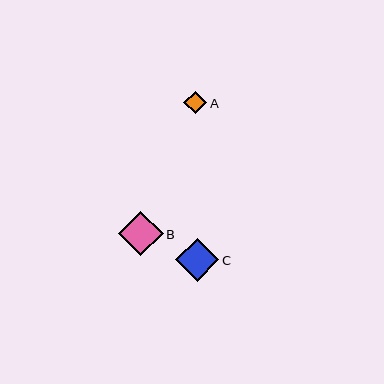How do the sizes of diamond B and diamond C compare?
Diamond B and diamond C are approximately the same size.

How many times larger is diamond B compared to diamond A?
Diamond B is approximately 1.9 times the size of diamond A.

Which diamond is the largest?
Diamond B is the largest with a size of approximately 44 pixels.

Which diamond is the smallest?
Diamond A is the smallest with a size of approximately 23 pixels.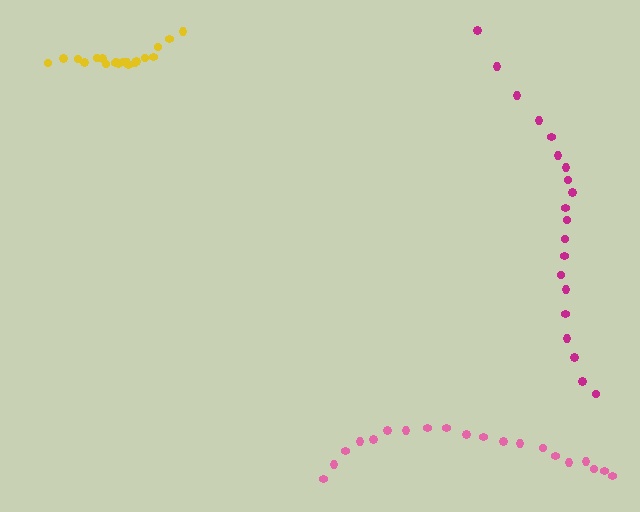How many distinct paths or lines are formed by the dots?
There are 3 distinct paths.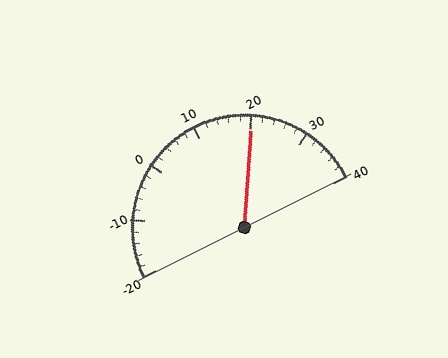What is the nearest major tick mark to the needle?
The nearest major tick mark is 20.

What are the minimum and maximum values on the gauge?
The gauge ranges from -20 to 40.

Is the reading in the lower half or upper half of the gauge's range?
The reading is in the upper half of the range (-20 to 40).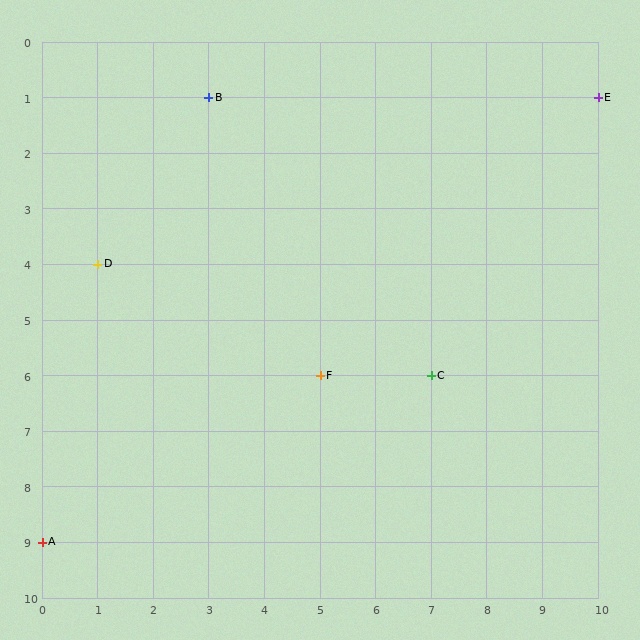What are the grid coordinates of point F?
Point F is at grid coordinates (5, 6).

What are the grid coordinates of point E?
Point E is at grid coordinates (10, 1).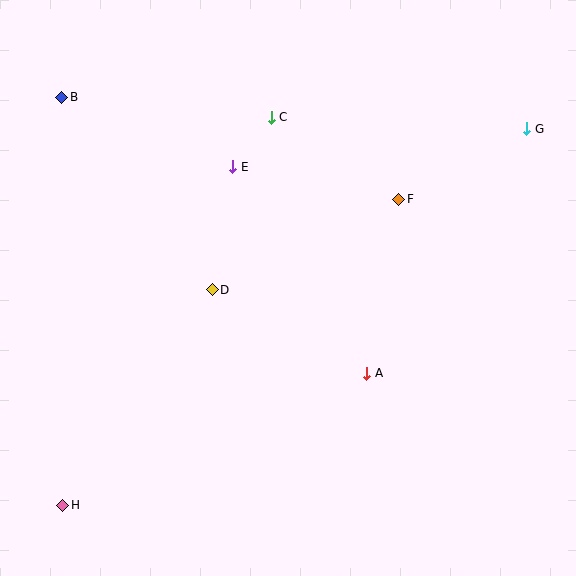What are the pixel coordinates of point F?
Point F is at (399, 199).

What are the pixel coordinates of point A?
Point A is at (367, 373).